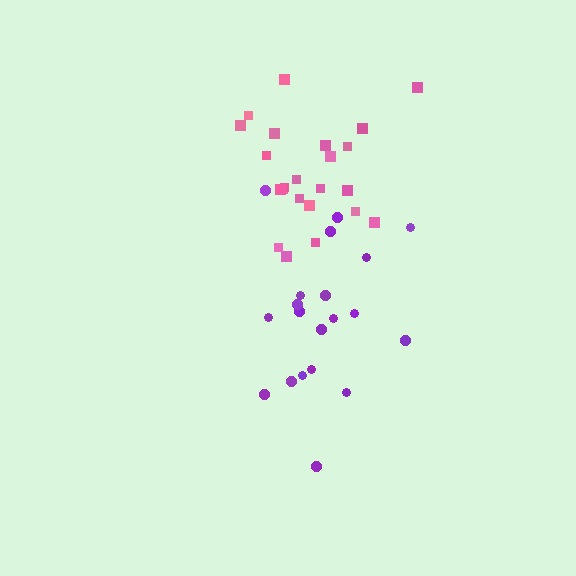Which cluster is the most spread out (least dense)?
Purple.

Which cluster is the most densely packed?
Pink.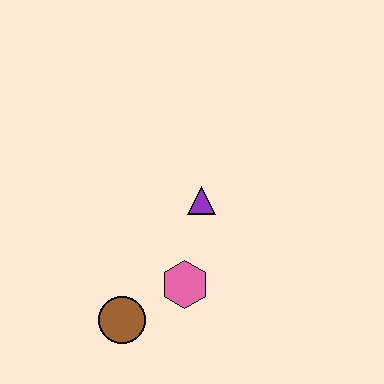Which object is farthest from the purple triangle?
The brown circle is farthest from the purple triangle.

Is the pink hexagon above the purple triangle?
No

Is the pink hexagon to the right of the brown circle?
Yes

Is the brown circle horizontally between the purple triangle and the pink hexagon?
No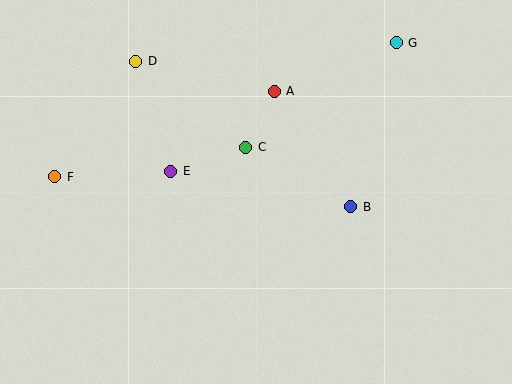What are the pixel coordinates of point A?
Point A is at (274, 91).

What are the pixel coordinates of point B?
Point B is at (351, 207).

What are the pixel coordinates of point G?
Point G is at (396, 43).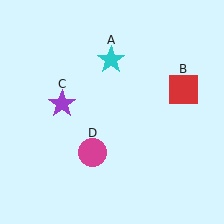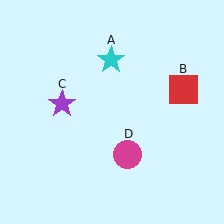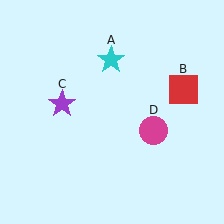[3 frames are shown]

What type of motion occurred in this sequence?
The magenta circle (object D) rotated counterclockwise around the center of the scene.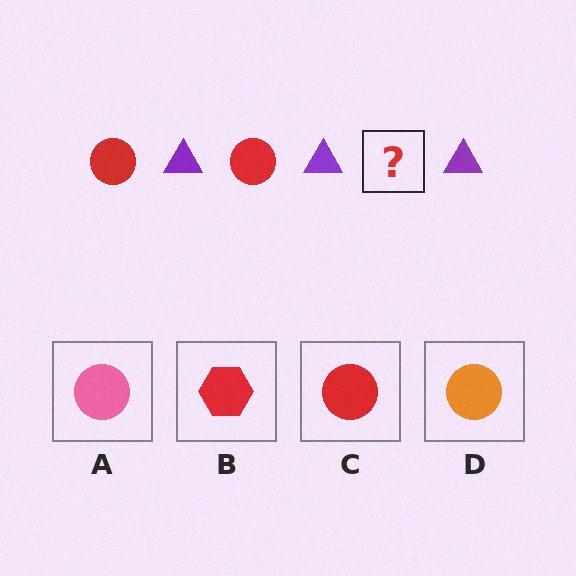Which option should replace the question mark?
Option C.